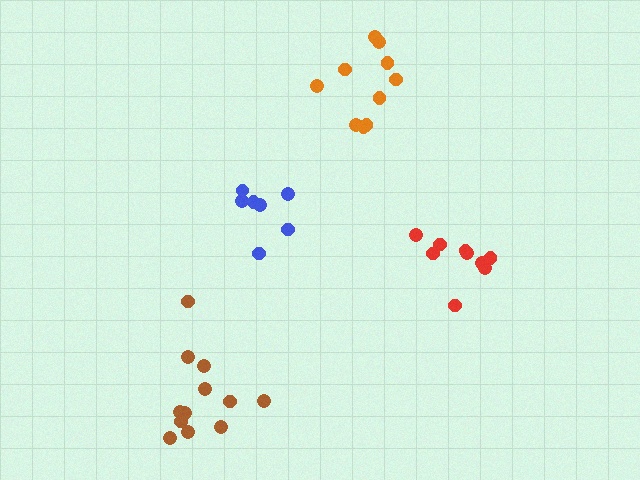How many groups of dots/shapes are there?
There are 4 groups.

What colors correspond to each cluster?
The clusters are colored: blue, red, orange, brown.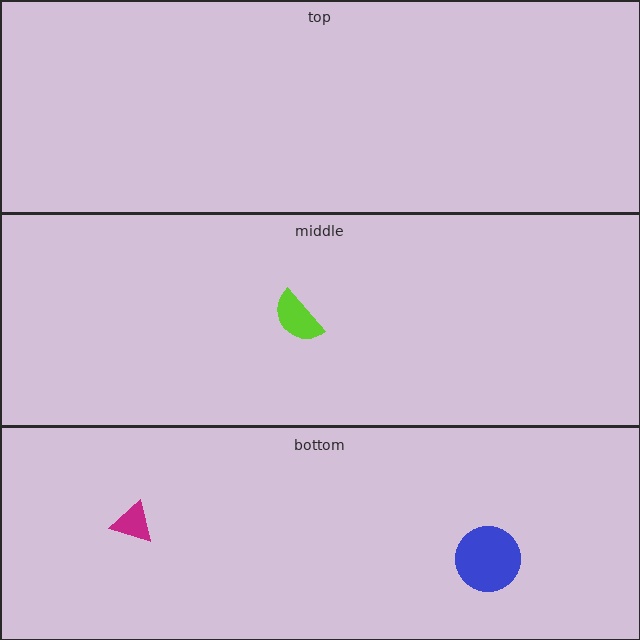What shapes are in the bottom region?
The blue circle, the magenta triangle.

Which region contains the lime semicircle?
The middle region.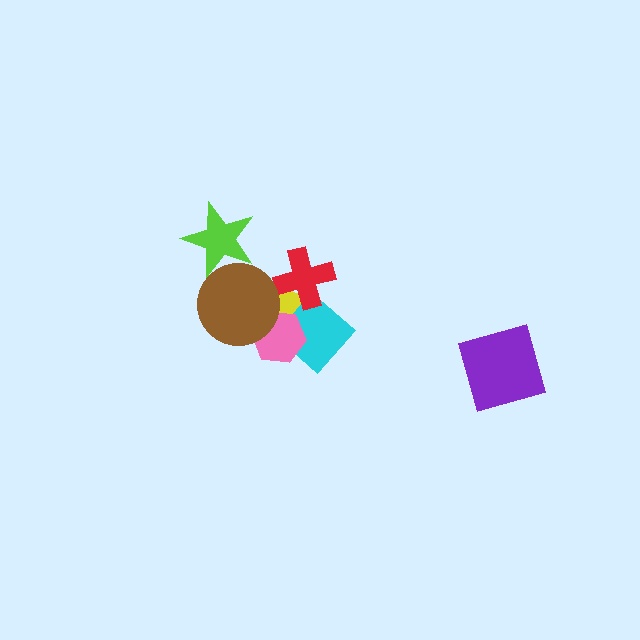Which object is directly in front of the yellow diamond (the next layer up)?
The cyan diamond is directly in front of the yellow diamond.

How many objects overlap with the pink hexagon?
3 objects overlap with the pink hexagon.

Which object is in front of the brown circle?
The lime star is in front of the brown circle.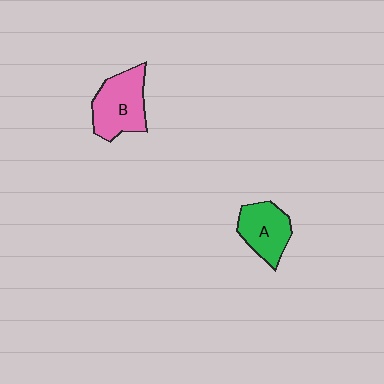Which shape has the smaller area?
Shape A (green).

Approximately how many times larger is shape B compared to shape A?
Approximately 1.3 times.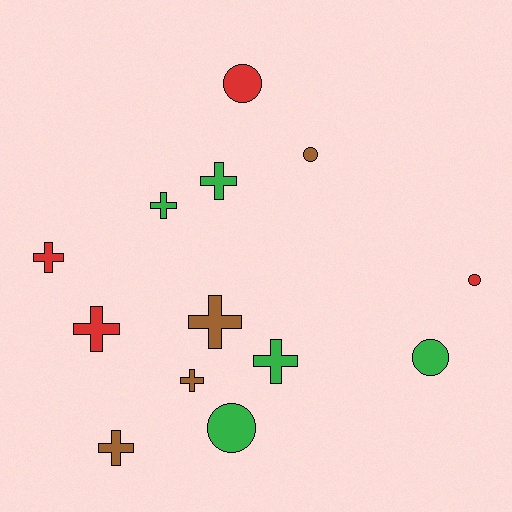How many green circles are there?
There are 2 green circles.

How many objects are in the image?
There are 13 objects.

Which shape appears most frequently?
Cross, with 8 objects.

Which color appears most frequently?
Green, with 5 objects.